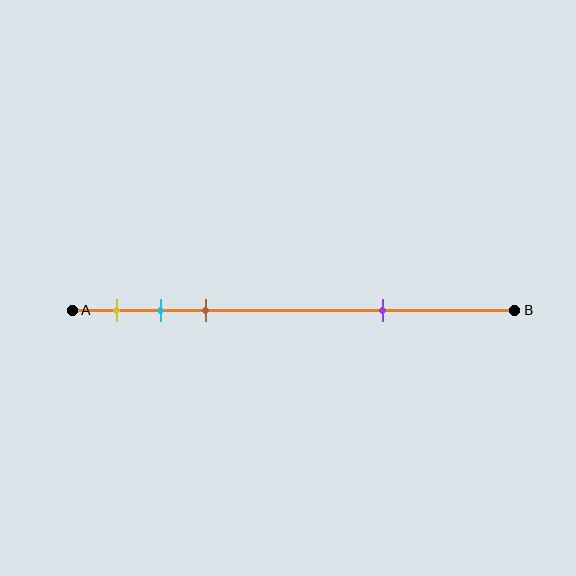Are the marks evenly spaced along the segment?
No, the marks are not evenly spaced.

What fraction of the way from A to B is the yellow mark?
The yellow mark is approximately 10% (0.1) of the way from A to B.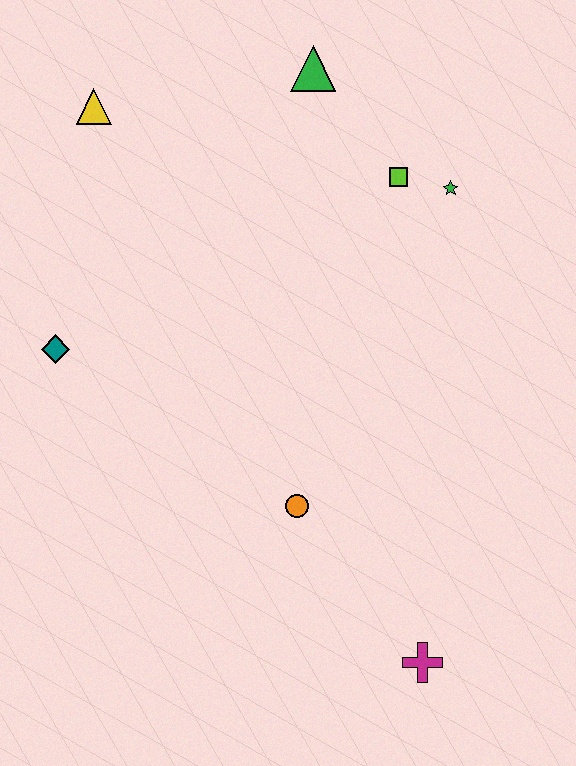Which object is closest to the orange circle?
The magenta cross is closest to the orange circle.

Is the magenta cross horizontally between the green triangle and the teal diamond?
No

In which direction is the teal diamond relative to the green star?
The teal diamond is to the left of the green star.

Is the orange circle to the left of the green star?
Yes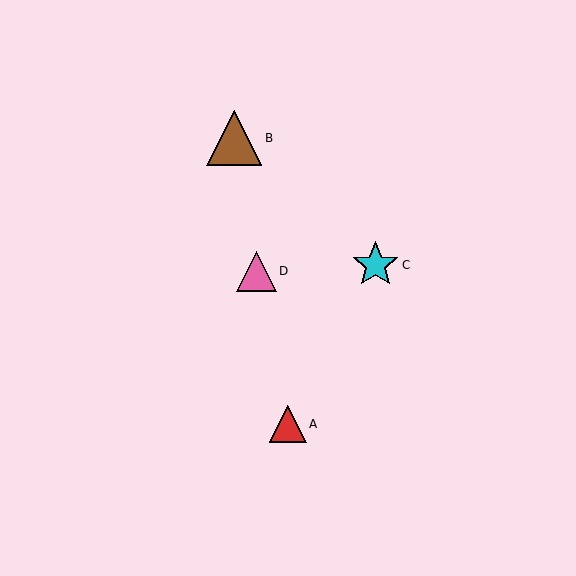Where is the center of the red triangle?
The center of the red triangle is at (288, 424).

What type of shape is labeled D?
Shape D is a pink triangle.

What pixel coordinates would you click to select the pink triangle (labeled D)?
Click at (256, 271) to select the pink triangle D.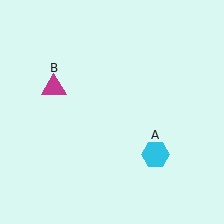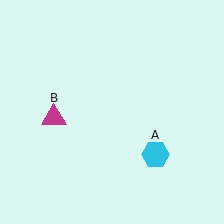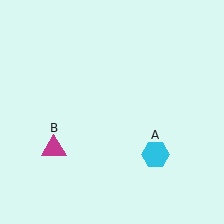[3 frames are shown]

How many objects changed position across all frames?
1 object changed position: magenta triangle (object B).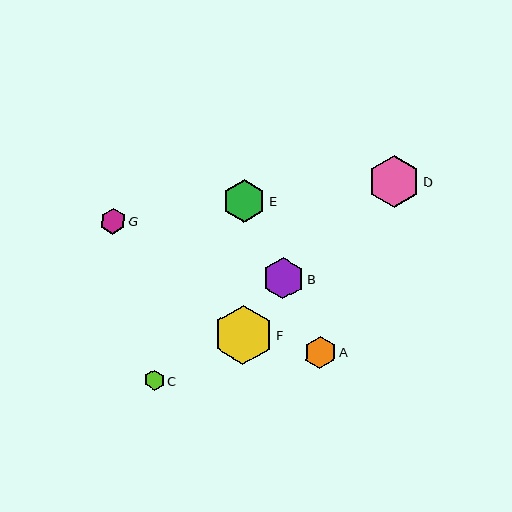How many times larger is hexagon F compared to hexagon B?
Hexagon F is approximately 1.4 times the size of hexagon B.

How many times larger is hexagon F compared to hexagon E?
Hexagon F is approximately 1.4 times the size of hexagon E.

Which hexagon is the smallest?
Hexagon C is the smallest with a size of approximately 20 pixels.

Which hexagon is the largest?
Hexagon F is the largest with a size of approximately 59 pixels.